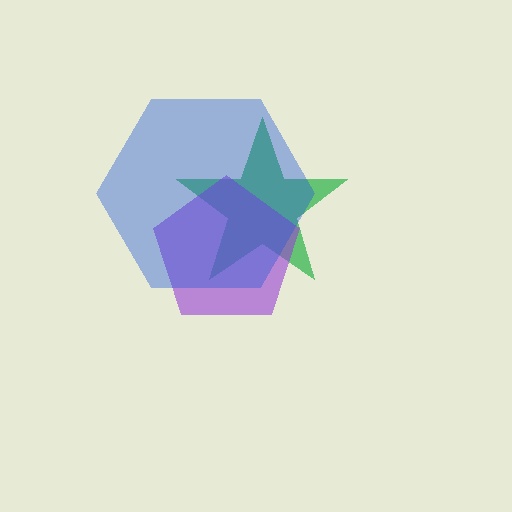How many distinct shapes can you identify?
There are 3 distinct shapes: a green star, a purple pentagon, a blue hexagon.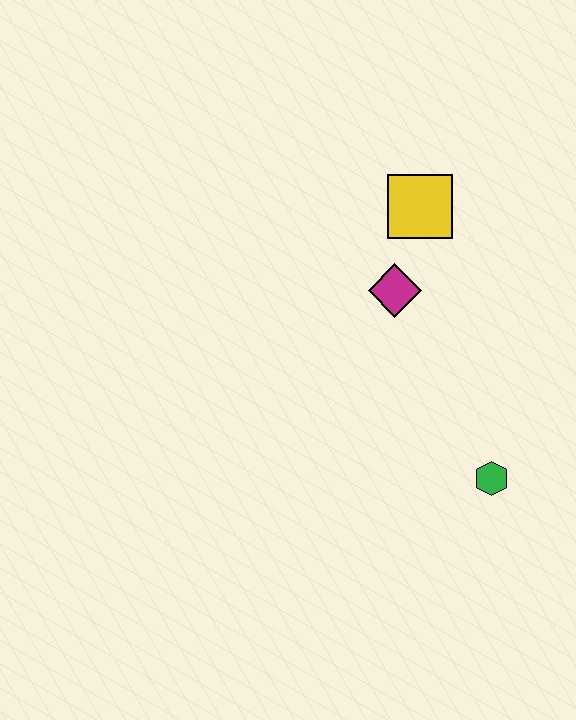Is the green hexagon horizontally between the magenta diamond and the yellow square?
No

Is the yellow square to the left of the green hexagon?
Yes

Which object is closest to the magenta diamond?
The yellow square is closest to the magenta diamond.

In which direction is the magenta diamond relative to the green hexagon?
The magenta diamond is above the green hexagon.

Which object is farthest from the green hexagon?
The yellow square is farthest from the green hexagon.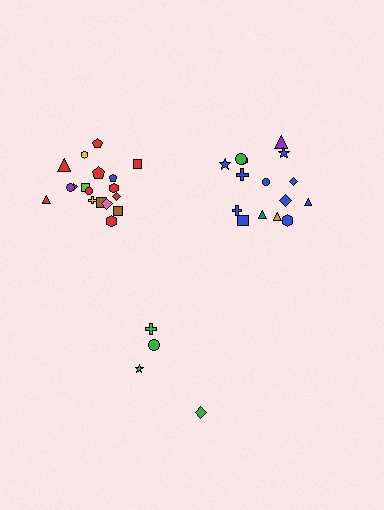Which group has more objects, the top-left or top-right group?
The top-left group.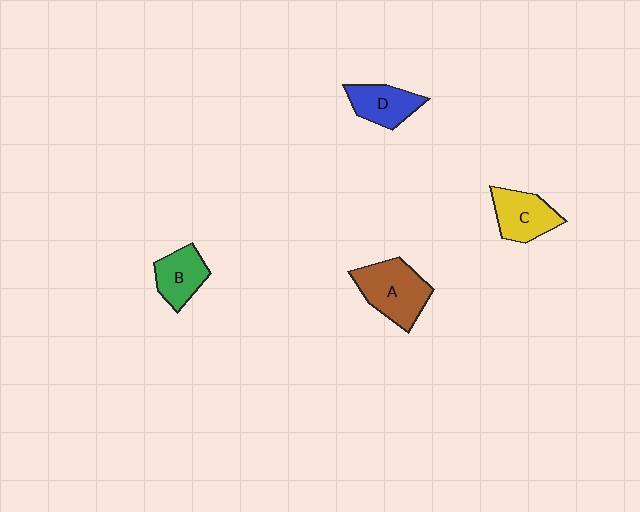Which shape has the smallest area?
Shape B (green).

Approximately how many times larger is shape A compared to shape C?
Approximately 1.3 times.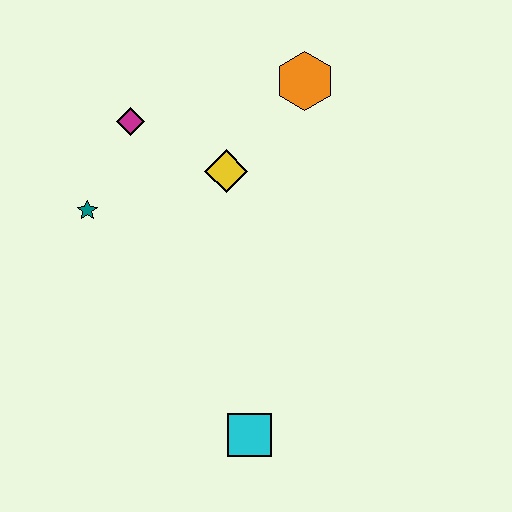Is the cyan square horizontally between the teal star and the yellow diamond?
No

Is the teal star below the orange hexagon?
Yes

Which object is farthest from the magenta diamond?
The cyan square is farthest from the magenta diamond.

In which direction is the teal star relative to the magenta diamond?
The teal star is below the magenta diamond.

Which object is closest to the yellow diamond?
The magenta diamond is closest to the yellow diamond.